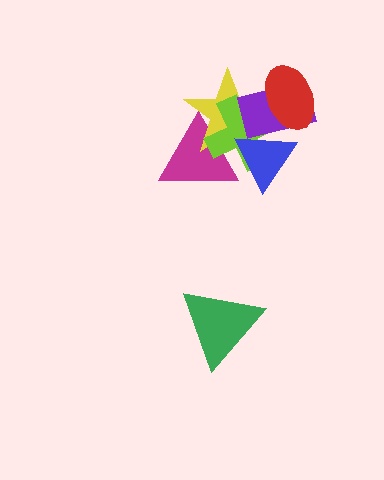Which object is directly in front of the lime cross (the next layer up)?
The purple rectangle is directly in front of the lime cross.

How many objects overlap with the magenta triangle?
3 objects overlap with the magenta triangle.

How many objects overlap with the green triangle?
0 objects overlap with the green triangle.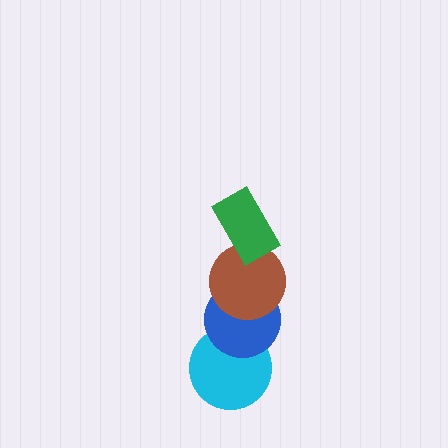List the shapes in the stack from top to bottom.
From top to bottom: the green rectangle, the brown circle, the blue circle, the cyan circle.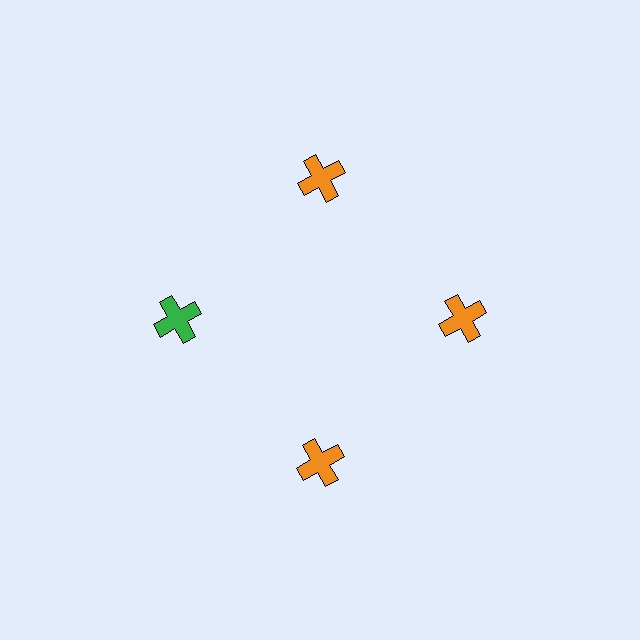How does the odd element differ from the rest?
It has a different color: green instead of orange.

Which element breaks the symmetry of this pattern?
The green cross at roughly the 9 o'clock position breaks the symmetry. All other shapes are orange crosses.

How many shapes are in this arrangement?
There are 4 shapes arranged in a ring pattern.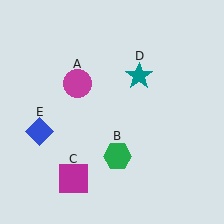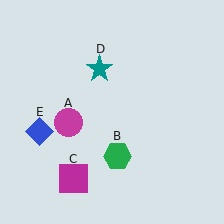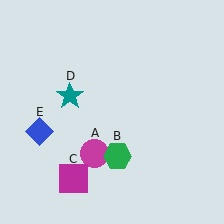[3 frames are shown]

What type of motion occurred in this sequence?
The magenta circle (object A), teal star (object D) rotated counterclockwise around the center of the scene.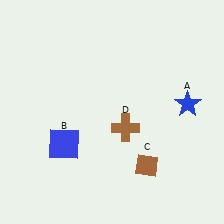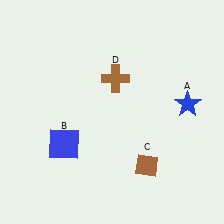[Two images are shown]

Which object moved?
The brown cross (D) moved up.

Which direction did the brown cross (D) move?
The brown cross (D) moved up.